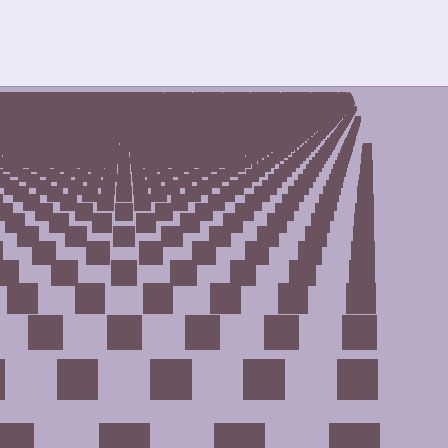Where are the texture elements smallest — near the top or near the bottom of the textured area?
Near the top.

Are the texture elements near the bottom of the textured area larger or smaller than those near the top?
Larger. Near the bottom, elements are closer to the viewer and appear at a bigger on-screen size.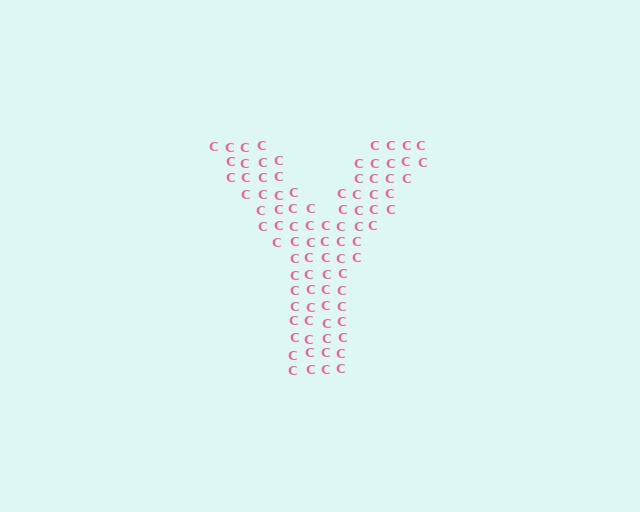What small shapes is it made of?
It is made of small letter C's.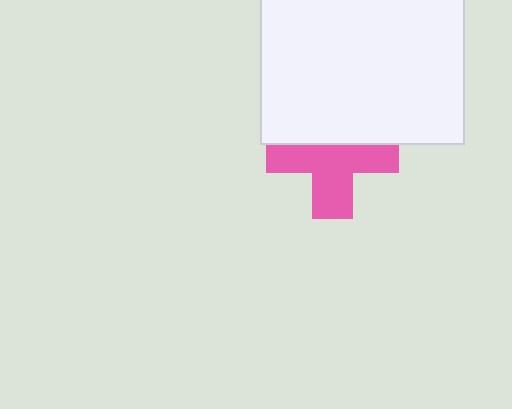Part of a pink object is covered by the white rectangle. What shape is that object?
It is a cross.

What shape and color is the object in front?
The object in front is a white rectangle.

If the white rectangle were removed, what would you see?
You would see the complete pink cross.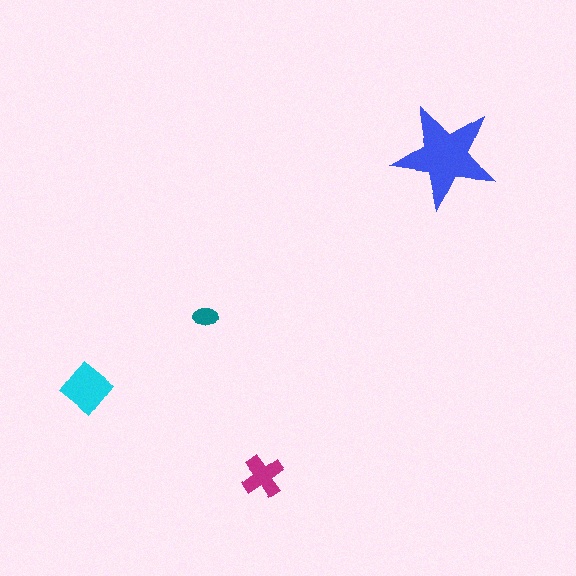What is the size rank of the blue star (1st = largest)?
1st.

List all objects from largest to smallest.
The blue star, the cyan diamond, the magenta cross, the teal ellipse.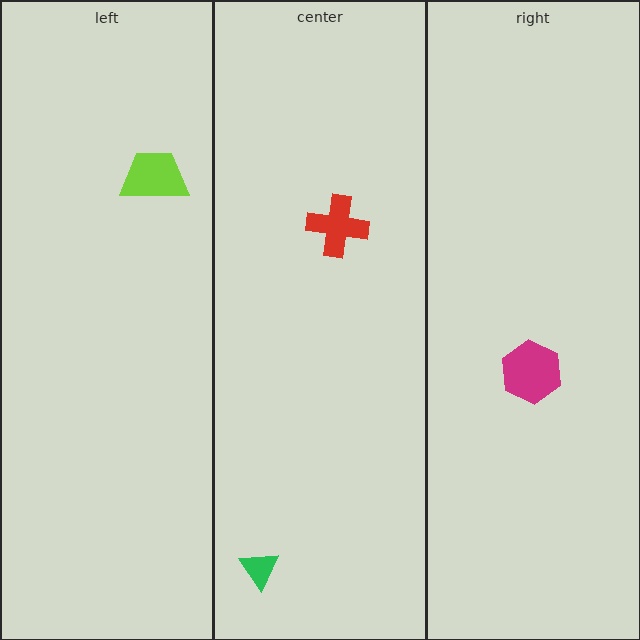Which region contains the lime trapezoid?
The left region.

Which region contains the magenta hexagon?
The right region.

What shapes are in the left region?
The lime trapezoid.